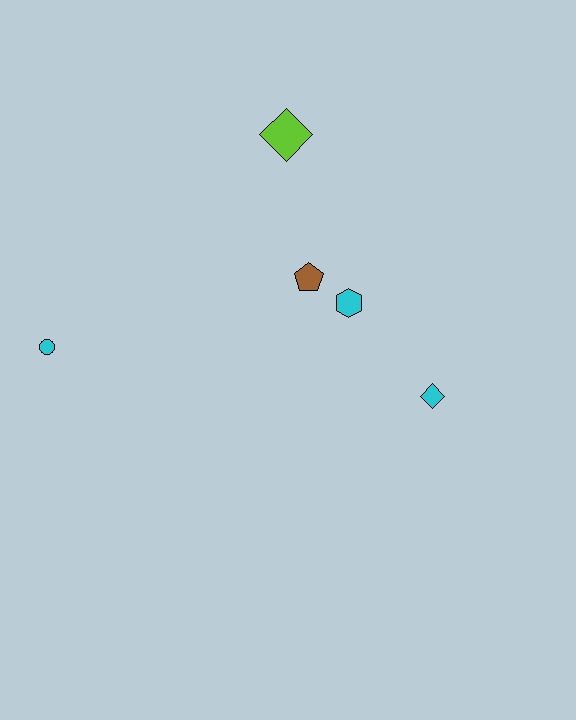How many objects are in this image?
There are 5 objects.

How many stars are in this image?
There are no stars.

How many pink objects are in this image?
There are no pink objects.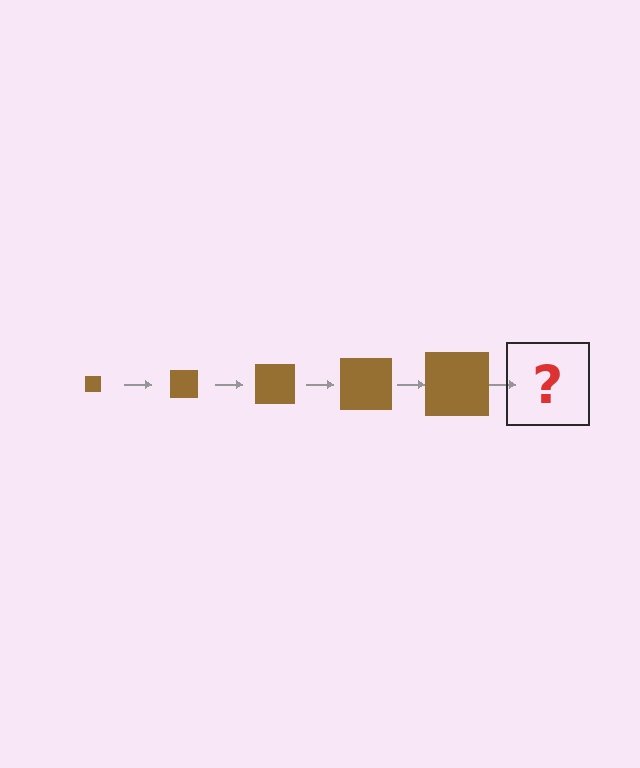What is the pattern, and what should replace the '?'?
The pattern is that the square gets progressively larger each step. The '?' should be a brown square, larger than the previous one.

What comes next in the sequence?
The next element should be a brown square, larger than the previous one.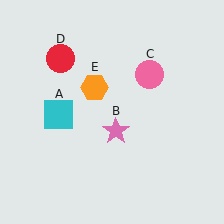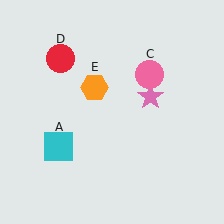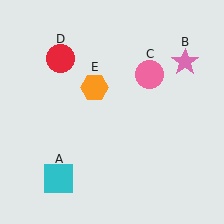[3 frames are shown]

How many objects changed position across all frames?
2 objects changed position: cyan square (object A), pink star (object B).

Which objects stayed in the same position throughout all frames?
Pink circle (object C) and red circle (object D) and orange hexagon (object E) remained stationary.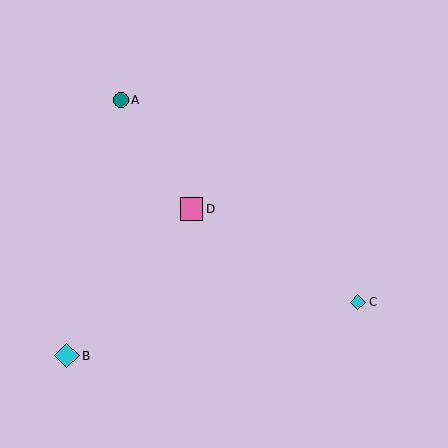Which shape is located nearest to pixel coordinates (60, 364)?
The cyan diamond (labeled B) at (67, 356) is nearest to that location.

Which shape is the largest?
The cyan diamond (labeled B) is the largest.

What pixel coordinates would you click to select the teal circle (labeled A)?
Click at (121, 100) to select the teal circle A.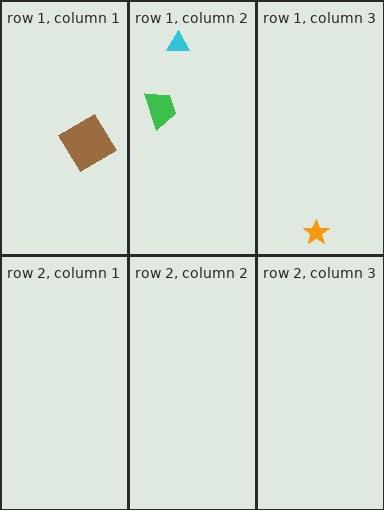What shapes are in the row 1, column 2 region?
The green trapezoid, the cyan triangle.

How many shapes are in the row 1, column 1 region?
1.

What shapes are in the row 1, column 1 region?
The brown diamond.